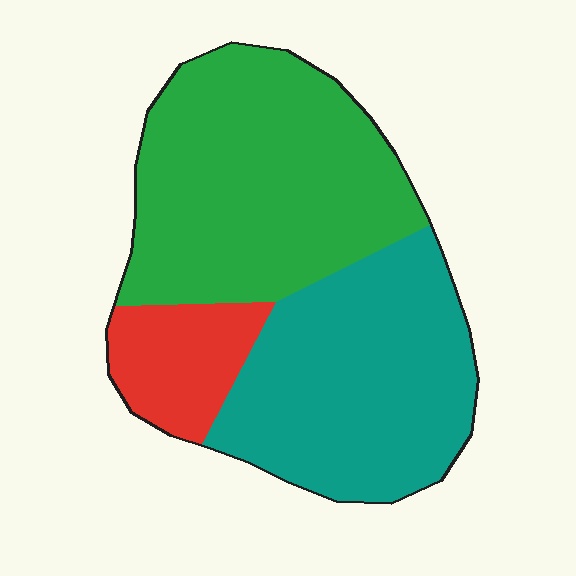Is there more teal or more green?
Green.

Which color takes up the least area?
Red, at roughly 15%.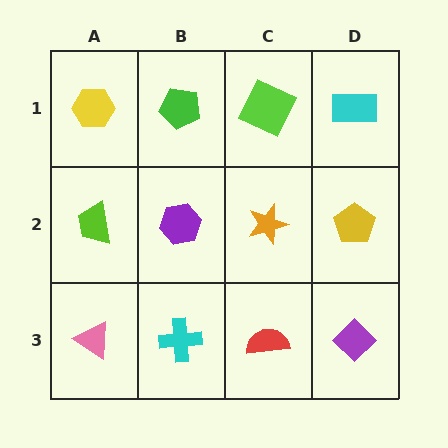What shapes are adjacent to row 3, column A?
A lime trapezoid (row 2, column A), a cyan cross (row 3, column B).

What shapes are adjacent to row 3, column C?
An orange star (row 2, column C), a cyan cross (row 3, column B), a purple diamond (row 3, column D).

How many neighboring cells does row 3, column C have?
3.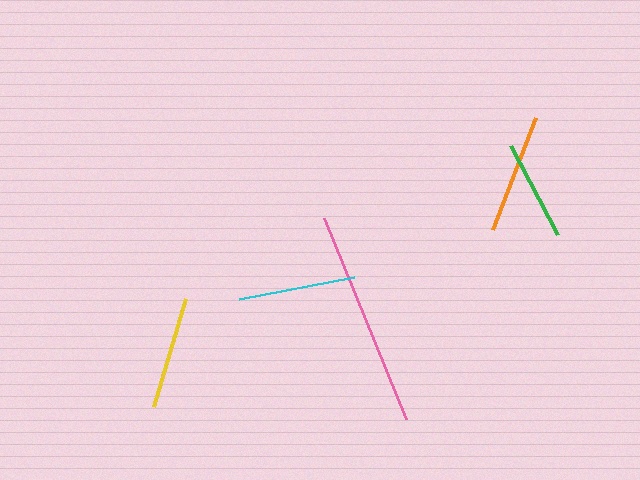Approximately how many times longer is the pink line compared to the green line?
The pink line is approximately 2.2 times the length of the green line.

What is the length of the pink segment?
The pink segment is approximately 216 pixels long.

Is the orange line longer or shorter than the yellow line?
The orange line is longer than the yellow line.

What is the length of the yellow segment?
The yellow segment is approximately 113 pixels long.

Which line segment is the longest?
The pink line is the longest at approximately 216 pixels.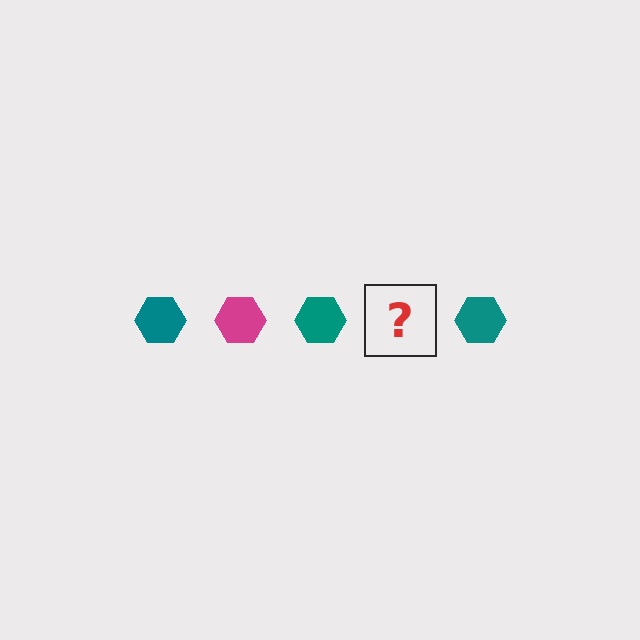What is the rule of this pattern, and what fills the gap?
The rule is that the pattern cycles through teal, magenta hexagons. The gap should be filled with a magenta hexagon.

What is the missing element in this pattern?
The missing element is a magenta hexagon.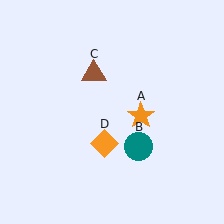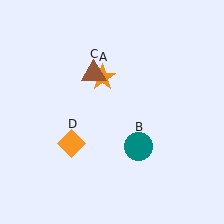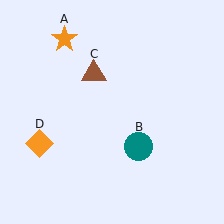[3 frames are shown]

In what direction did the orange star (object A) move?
The orange star (object A) moved up and to the left.